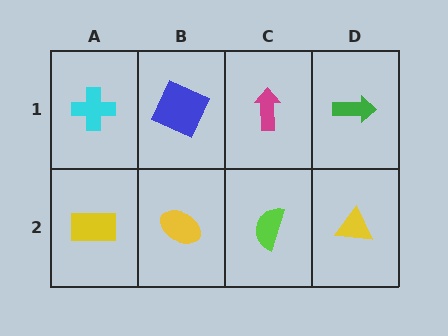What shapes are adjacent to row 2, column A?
A cyan cross (row 1, column A), a yellow ellipse (row 2, column B).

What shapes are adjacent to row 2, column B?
A blue square (row 1, column B), a yellow rectangle (row 2, column A), a lime semicircle (row 2, column C).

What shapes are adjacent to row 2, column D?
A green arrow (row 1, column D), a lime semicircle (row 2, column C).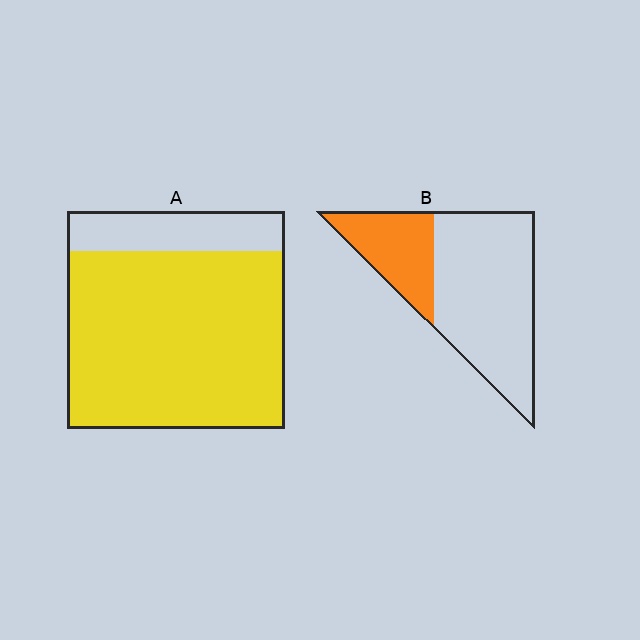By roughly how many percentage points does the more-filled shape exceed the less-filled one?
By roughly 50 percentage points (A over B).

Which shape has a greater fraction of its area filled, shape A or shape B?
Shape A.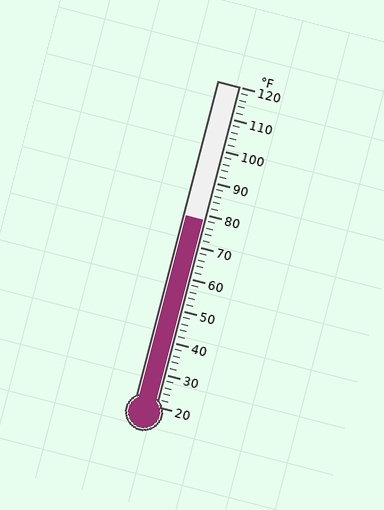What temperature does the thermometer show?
The thermometer shows approximately 78°F.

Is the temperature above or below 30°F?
The temperature is above 30°F.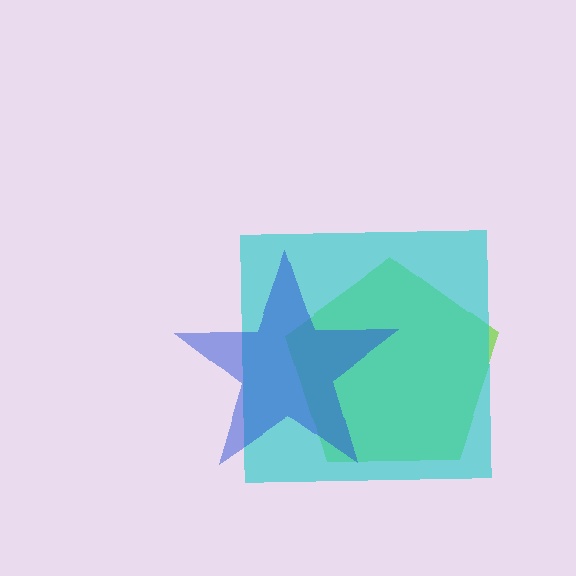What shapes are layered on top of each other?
The layered shapes are: a lime pentagon, a cyan square, a blue star.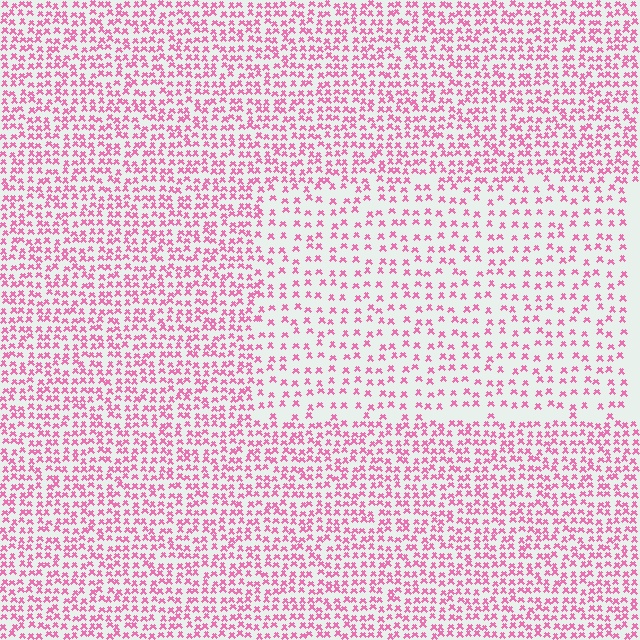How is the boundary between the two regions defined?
The boundary is defined by a change in element density (approximately 1.9x ratio). All elements are the same color, size, and shape.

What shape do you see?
I see a rectangle.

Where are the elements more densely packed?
The elements are more densely packed outside the rectangle boundary.